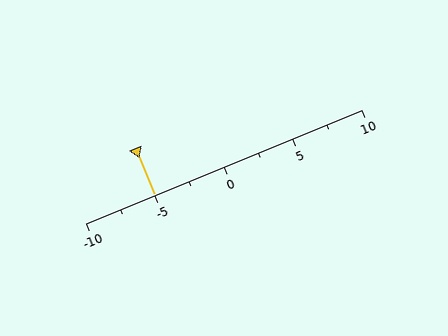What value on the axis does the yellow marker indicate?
The marker indicates approximately -5.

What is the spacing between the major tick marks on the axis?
The major ticks are spaced 5 apart.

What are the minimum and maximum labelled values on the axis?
The axis runs from -10 to 10.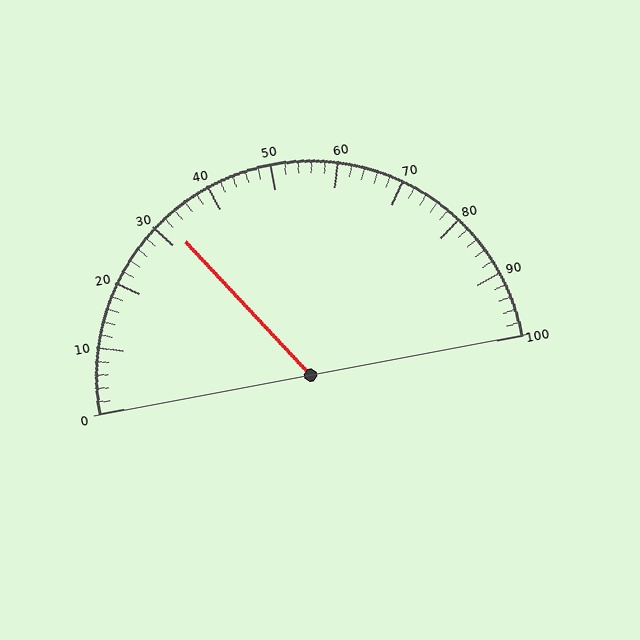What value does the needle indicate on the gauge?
The needle indicates approximately 32.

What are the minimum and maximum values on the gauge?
The gauge ranges from 0 to 100.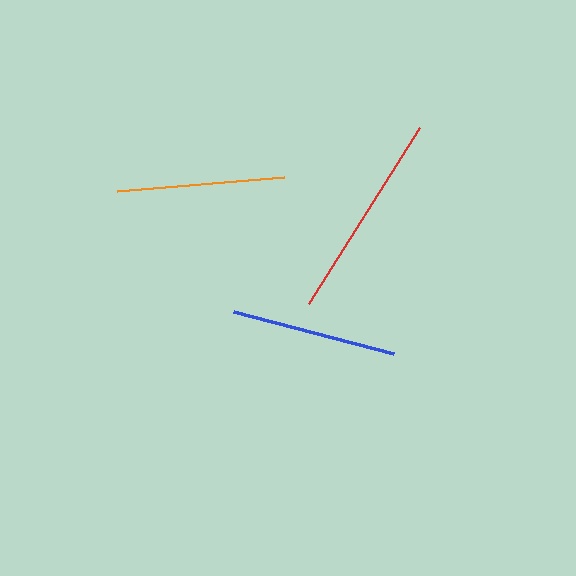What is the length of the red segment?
The red segment is approximately 208 pixels long.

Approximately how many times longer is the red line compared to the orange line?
The red line is approximately 1.2 times the length of the orange line.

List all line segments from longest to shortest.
From longest to shortest: red, orange, blue.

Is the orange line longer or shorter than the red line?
The red line is longer than the orange line.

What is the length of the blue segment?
The blue segment is approximately 166 pixels long.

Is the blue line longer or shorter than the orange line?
The orange line is longer than the blue line.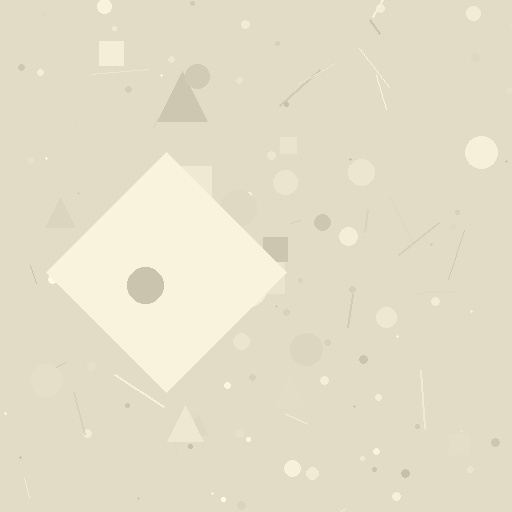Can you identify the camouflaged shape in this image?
The camouflaged shape is a diamond.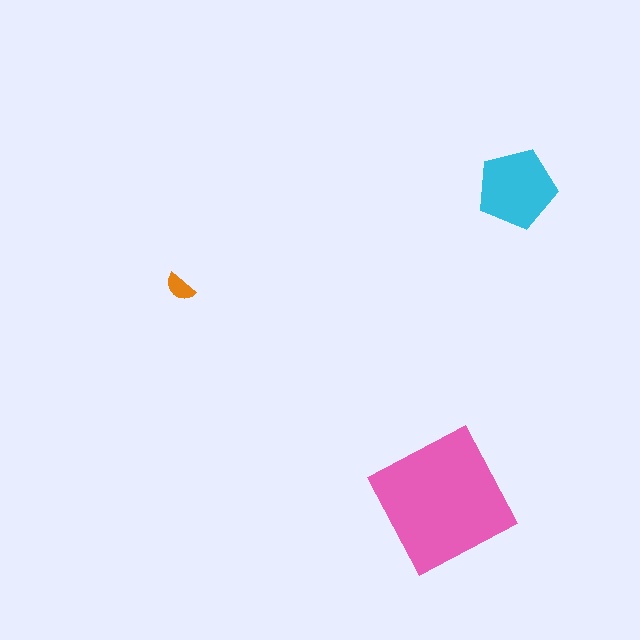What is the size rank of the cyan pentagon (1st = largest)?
2nd.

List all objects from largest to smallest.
The pink square, the cyan pentagon, the orange semicircle.